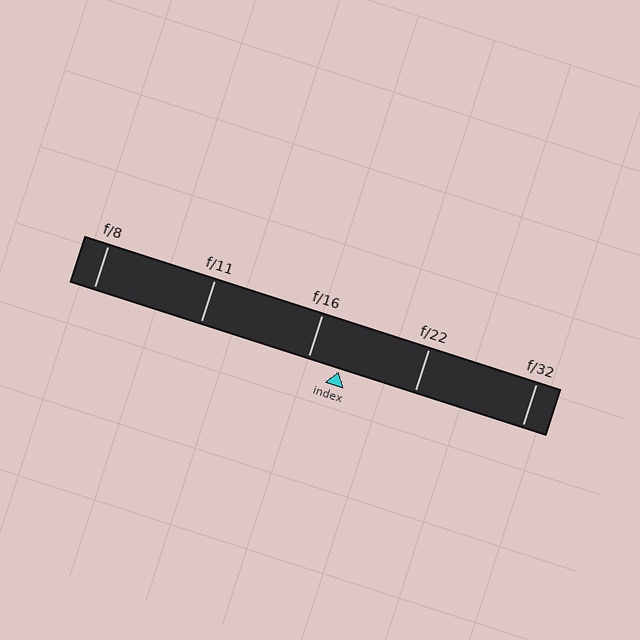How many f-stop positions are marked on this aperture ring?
There are 5 f-stop positions marked.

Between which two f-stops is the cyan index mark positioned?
The index mark is between f/16 and f/22.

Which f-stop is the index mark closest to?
The index mark is closest to f/16.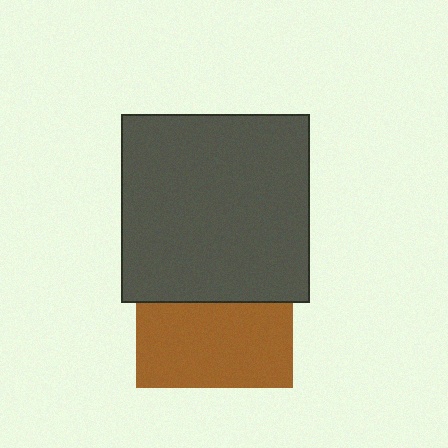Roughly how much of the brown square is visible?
About half of it is visible (roughly 54%).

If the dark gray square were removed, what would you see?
You would see the complete brown square.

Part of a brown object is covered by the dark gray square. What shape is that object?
It is a square.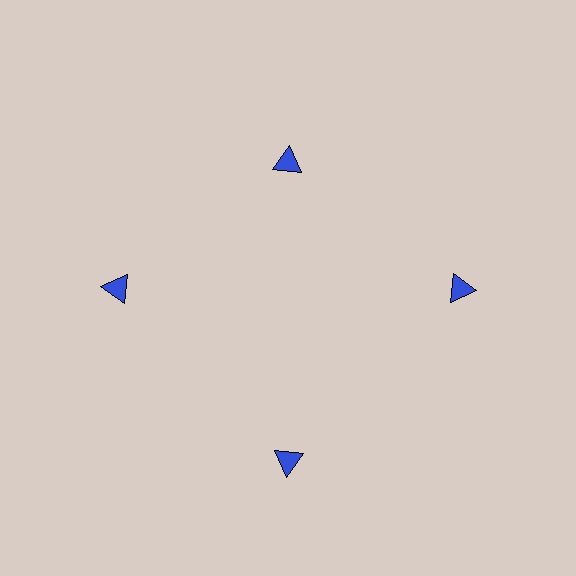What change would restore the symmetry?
The symmetry would be restored by moving it outward, back onto the ring so that all 4 triangles sit at equal angles and equal distance from the center.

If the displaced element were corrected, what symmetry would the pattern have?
It would have 4-fold rotational symmetry — the pattern would map onto itself every 90 degrees.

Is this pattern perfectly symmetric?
No. The 4 blue triangles are arranged in a ring, but one element near the 12 o'clock position is pulled inward toward the center, breaking the 4-fold rotational symmetry.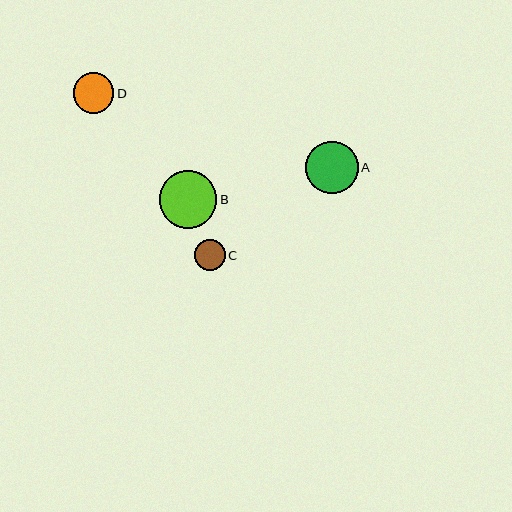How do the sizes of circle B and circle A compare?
Circle B and circle A are approximately the same size.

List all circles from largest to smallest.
From largest to smallest: B, A, D, C.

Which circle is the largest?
Circle B is the largest with a size of approximately 58 pixels.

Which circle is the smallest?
Circle C is the smallest with a size of approximately 31 pixels.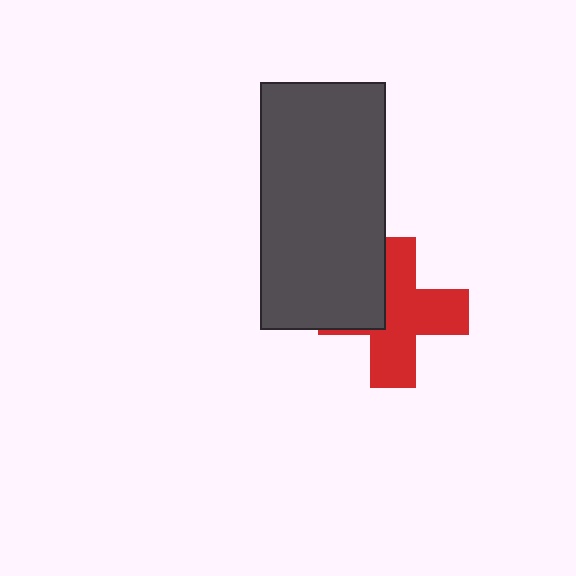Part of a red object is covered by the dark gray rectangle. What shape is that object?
It is a cross.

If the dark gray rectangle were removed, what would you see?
You would see the complete red cross.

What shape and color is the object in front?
The object in front is a dark gray rectangle.